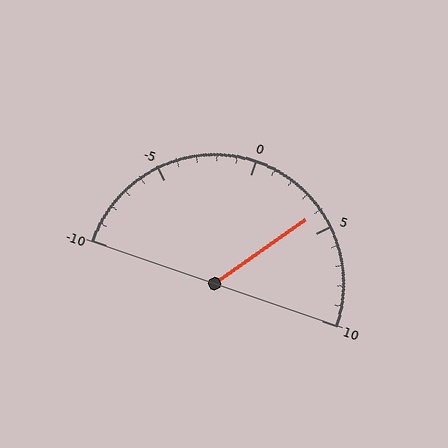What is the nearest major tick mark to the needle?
The nearest major tick mark is 5.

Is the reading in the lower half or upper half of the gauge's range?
The reading is in the upper half of the range (-10 to 10).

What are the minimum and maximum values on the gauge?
The gauge ranges from -10 to 10.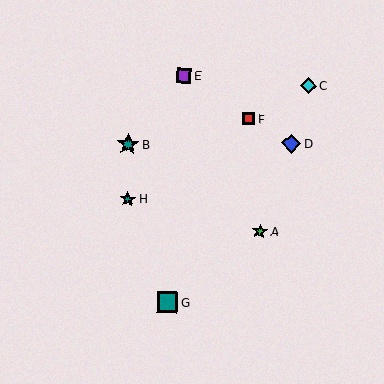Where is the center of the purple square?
The center of the purple square is at (184, 75).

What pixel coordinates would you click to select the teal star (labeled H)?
Click at (128, 199) to select the teal star H.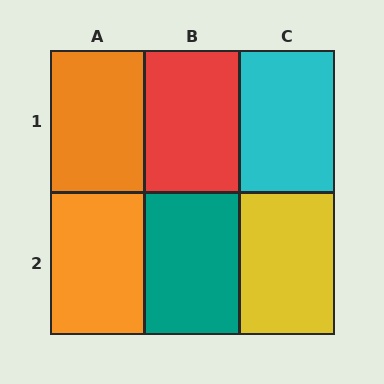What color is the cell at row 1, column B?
Red.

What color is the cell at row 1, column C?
Cyan.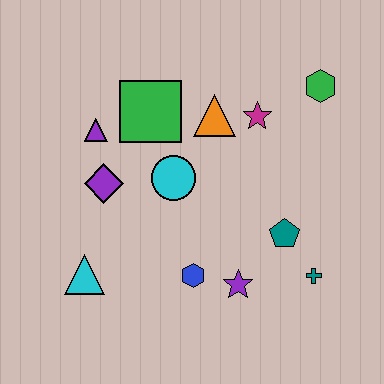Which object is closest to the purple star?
The blue hexagon is closest to the purple star.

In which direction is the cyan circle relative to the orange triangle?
The cyan circle is below the orange triangle.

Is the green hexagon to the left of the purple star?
No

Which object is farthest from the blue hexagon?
The green hexagon is farthest from the blue hexagon.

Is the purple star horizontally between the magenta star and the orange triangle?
Yes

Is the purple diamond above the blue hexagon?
Yes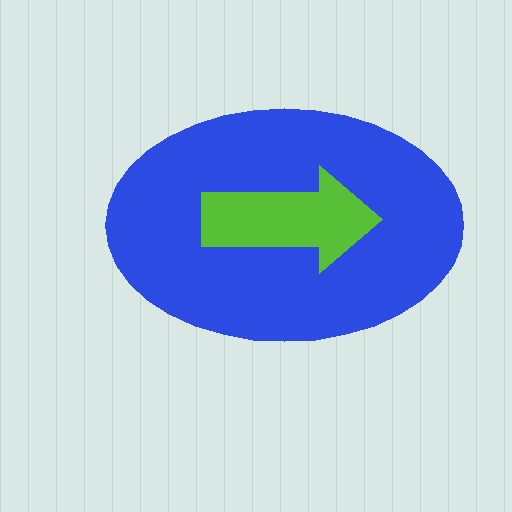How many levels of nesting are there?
2.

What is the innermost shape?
The lime arrow.